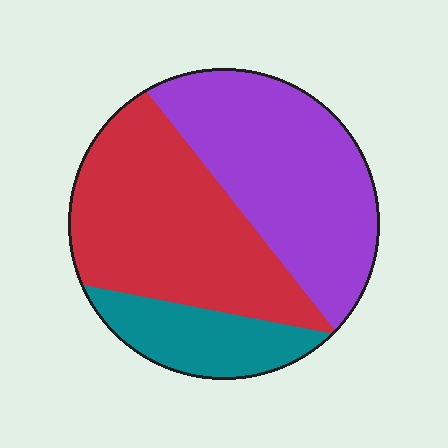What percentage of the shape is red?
Red covers roughly 40% of the shape.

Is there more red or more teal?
Red.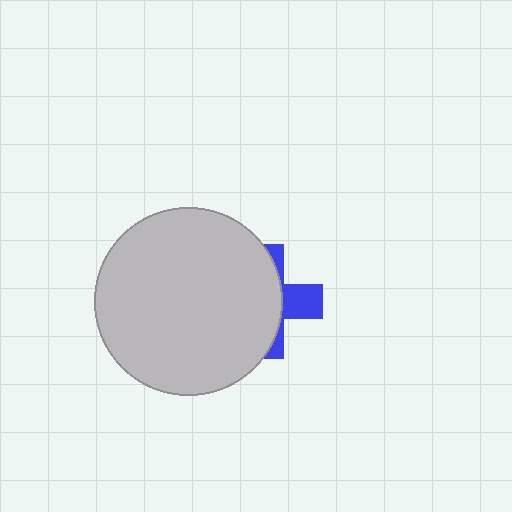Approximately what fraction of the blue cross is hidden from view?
Roughly 67% of the blue cross is hidden behind the light gray circle.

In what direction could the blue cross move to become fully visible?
The blue cross could move right. That would shift it out from behind the light gray circle entirely.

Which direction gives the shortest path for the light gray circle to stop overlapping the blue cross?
Moving left gives the shortest separation.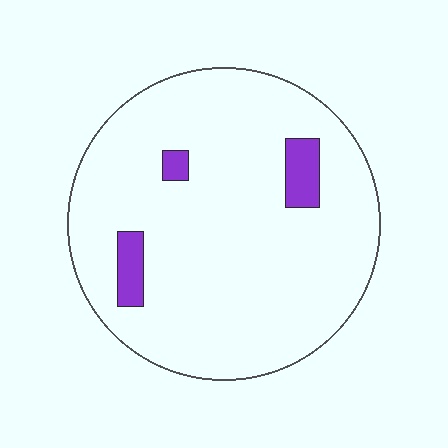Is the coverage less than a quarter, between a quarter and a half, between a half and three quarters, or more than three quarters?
Less than a quarter.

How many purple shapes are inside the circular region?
3.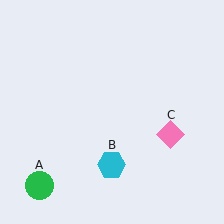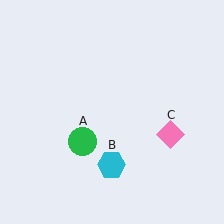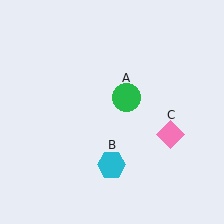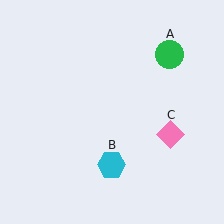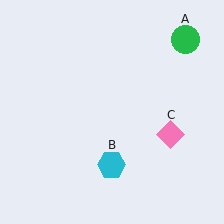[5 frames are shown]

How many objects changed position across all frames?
1 object changed position: green circle (object A).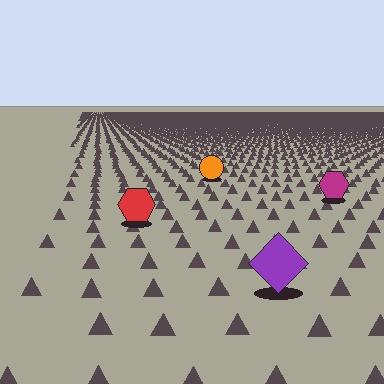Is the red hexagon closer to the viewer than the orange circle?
Yes. The red hexagon is closer — you can tell from the texture gradient: the ground texture is coarser near it.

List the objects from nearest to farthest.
From nearest to farthest: the purple diamond, the red hexagon, the magenta hexagon, the orange circle.